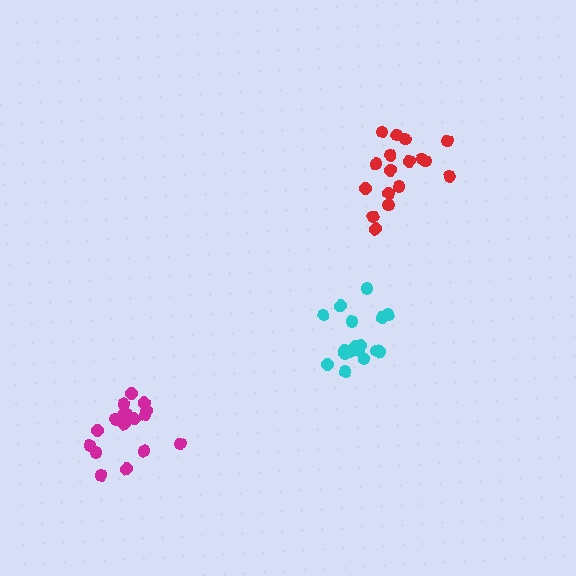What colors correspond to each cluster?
The clusters are colored: magenta, cyan, red.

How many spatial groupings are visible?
There are 3 spatial groupings.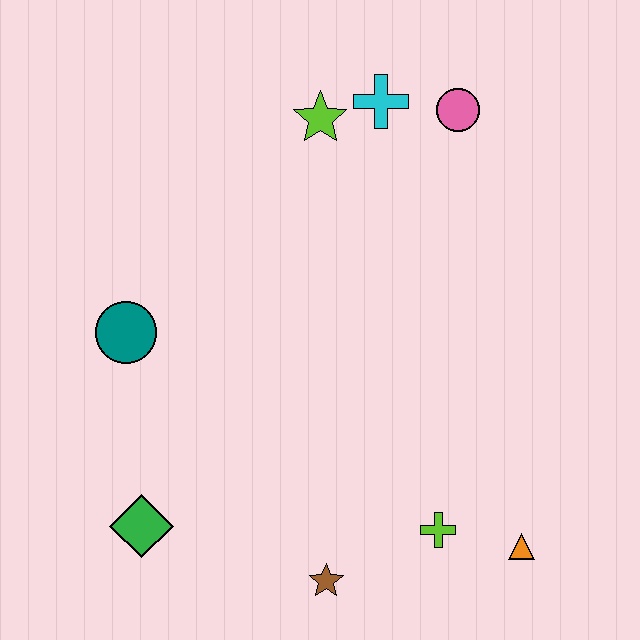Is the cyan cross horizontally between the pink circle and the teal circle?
Yes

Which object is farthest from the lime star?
The orange triangle is farthest from the lime star.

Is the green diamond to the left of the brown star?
Yes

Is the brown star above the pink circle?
No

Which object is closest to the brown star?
The lime cross is closest to the brown star.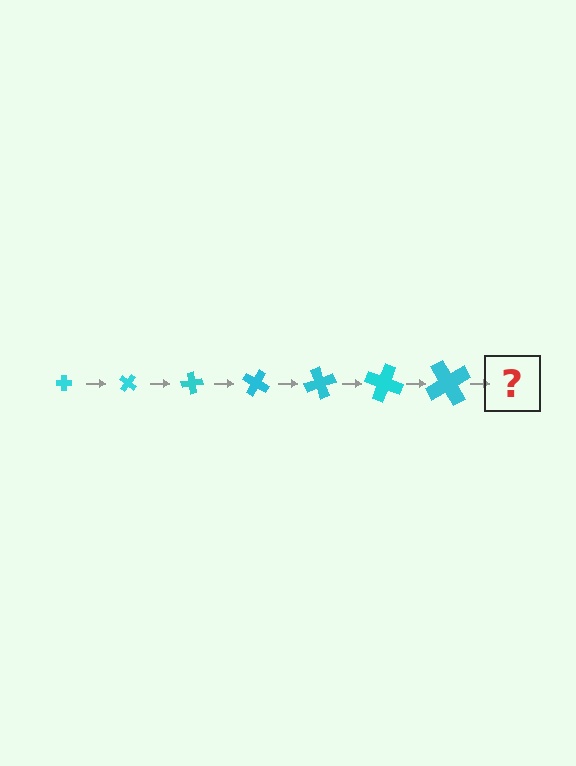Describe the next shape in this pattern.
It should be a cross, larger than the previous one and rotated 280 degrees from the start.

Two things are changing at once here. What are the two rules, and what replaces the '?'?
The two rules are that the cross grows larger each step and it rotates 40 degrees each step. The '?' should be a cross, larger than the previous one and rotated 280 degrees from the start.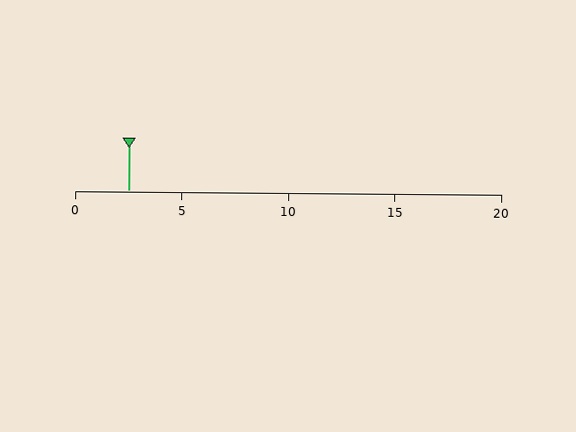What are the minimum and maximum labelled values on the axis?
The axis runs from 0 to 20.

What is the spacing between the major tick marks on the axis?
The major ticks are spaced 5 apart.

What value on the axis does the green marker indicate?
The marker indicates approximately 2.5.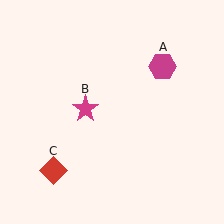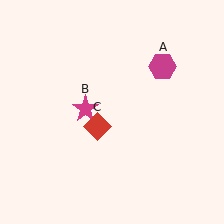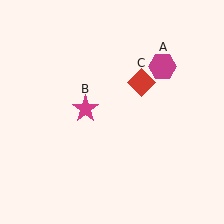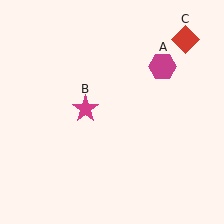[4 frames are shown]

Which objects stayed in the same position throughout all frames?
Magenta hexagon (object A) and magenta star (object B) remained stationary.